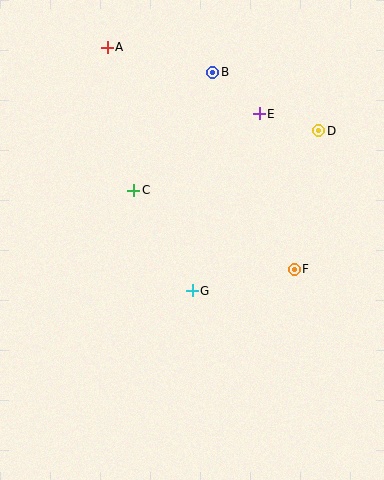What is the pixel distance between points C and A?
The distance between C and A is 145 pixels.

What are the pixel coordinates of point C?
Point C is at (134, 190).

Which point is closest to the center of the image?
Point G at (192, 291) is closest to the center.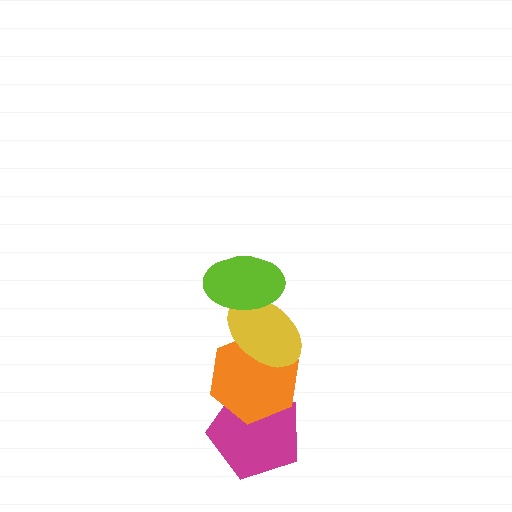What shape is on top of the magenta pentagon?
The orange hexagon is on top of the magenta pentagon.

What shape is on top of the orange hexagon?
The yellow ellipse is on top of the orange hexagon.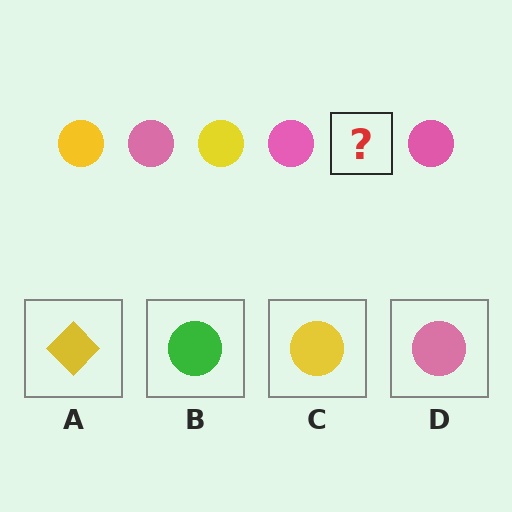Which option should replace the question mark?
Option C.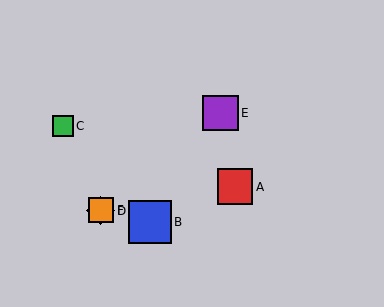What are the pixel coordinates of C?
Object C is at (63, 126).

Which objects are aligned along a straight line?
Objects D, E, F are aligned along a straight line.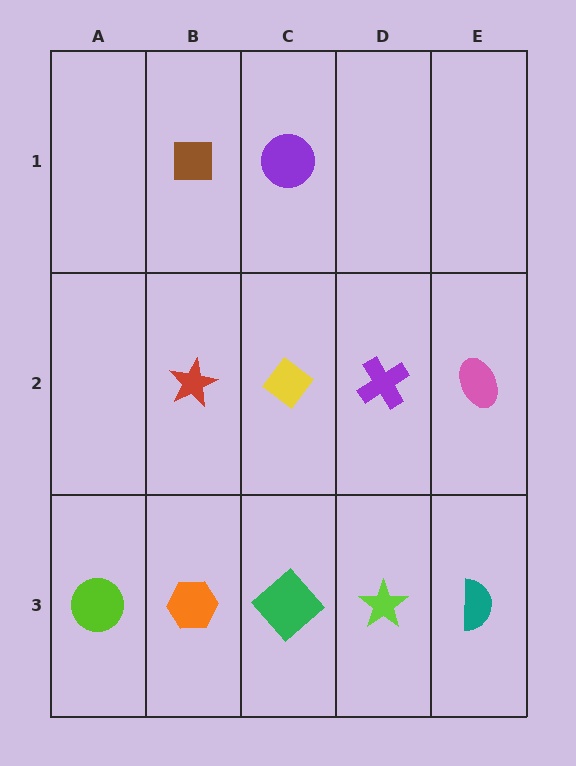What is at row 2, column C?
A yellow diamond.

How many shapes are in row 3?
5 shapes.